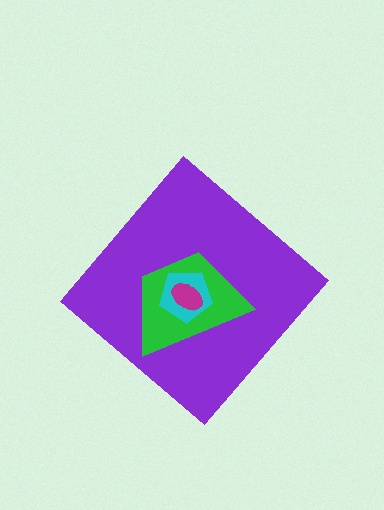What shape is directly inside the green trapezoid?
The cyan pentagon.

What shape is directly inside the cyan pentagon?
The magenta ellipse.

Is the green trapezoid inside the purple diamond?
Yes.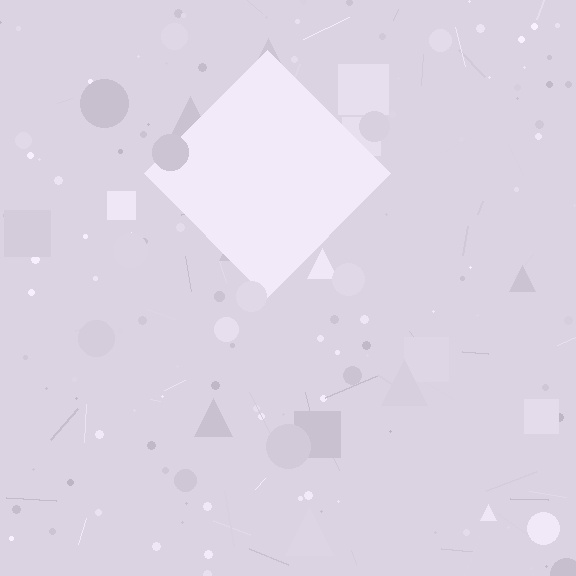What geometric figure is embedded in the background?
A diamond is embedded in the background.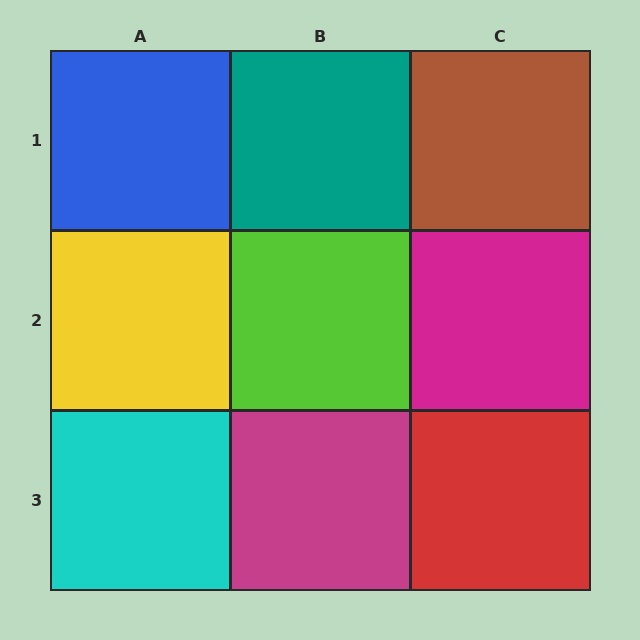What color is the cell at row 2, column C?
Magenta.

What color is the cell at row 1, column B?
Teal.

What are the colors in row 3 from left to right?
Cyan, magenta, red.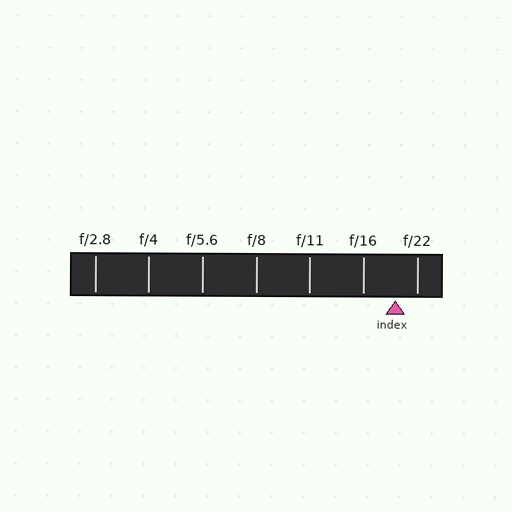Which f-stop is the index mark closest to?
The index mark is closest to f/22.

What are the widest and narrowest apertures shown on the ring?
The widest aperture shown is f/2.8 and the narrowest is f/22.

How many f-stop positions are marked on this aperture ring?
There are 7 f-stop positions marked.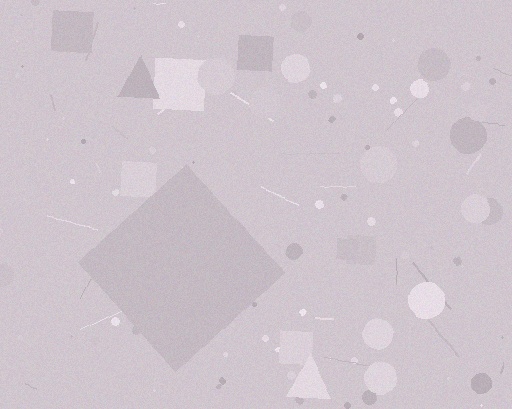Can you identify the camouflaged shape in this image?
The camouflaged shape is a diamond.